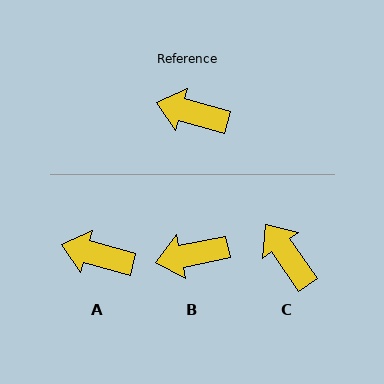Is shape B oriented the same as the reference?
No, it is off by about 27 degrees.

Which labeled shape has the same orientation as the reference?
A.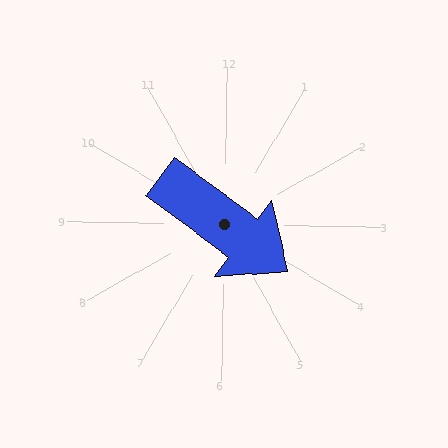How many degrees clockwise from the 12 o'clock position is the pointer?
Approximately 126 degrees.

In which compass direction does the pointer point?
Southeast.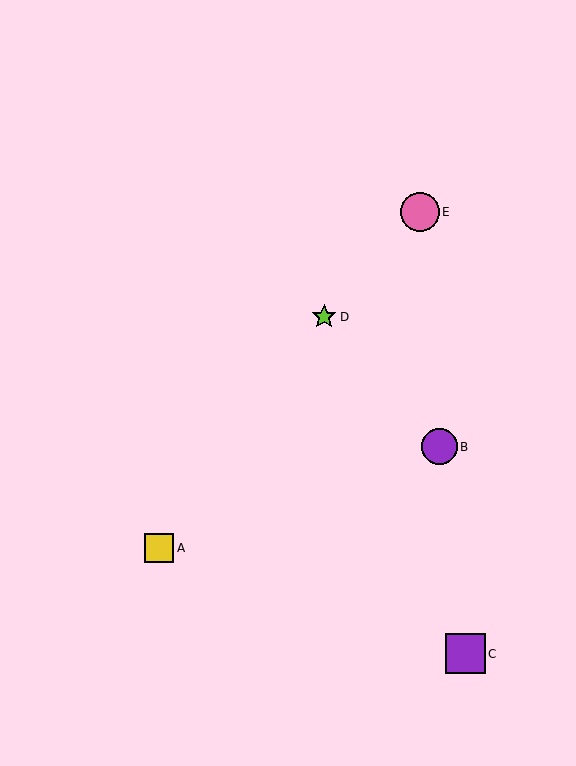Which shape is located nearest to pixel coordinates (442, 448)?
The purple circle (labeled B) at (439, 447) is nearest to that location.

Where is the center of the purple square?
The center of the purple square is at (466, 654).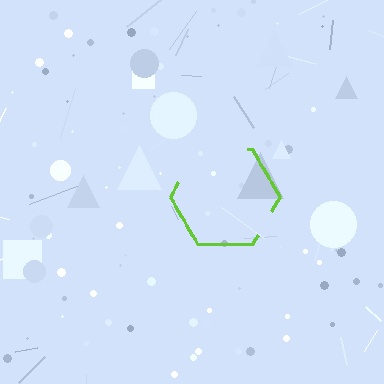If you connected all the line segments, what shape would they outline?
They would outline a hexagon.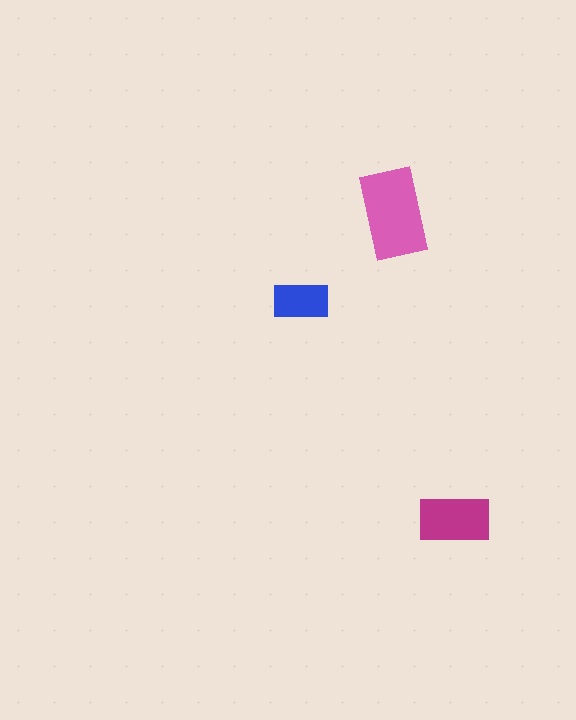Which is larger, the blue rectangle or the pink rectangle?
The pink one.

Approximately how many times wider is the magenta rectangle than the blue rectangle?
About 1.5 times wider.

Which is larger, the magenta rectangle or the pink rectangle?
The pink one.